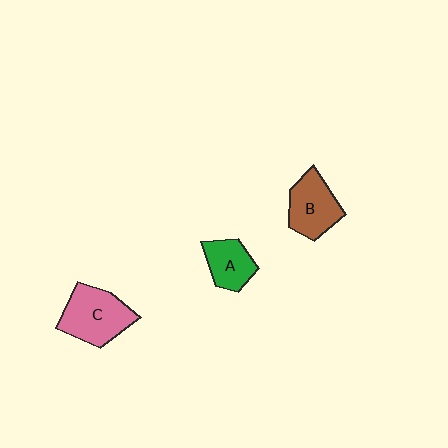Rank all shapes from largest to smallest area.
From largest to smallest: C (pink), B (brown), A (green).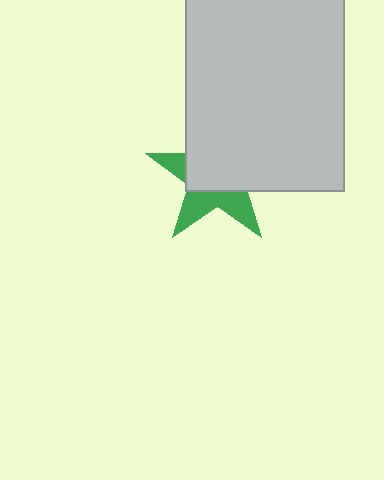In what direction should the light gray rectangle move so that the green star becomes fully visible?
The light gray rectangle should move toward the upper-right. That is the shortest direction to clear the overlap and leave the green star fully visible.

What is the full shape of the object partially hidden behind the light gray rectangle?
The partially hidden object is a green star.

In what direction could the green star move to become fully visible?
The green star could move toward the lower-left. That would shift it out from behind the light gray rectangle entirely.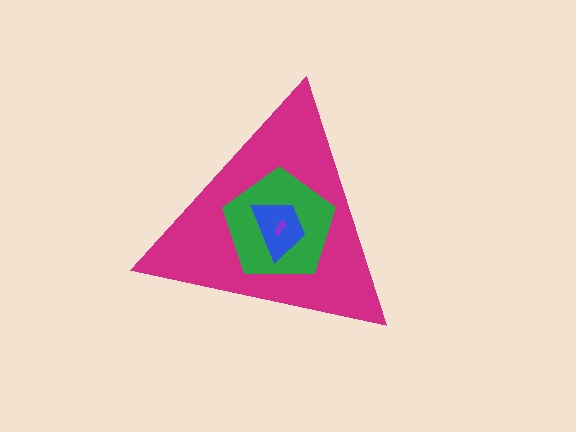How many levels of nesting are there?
4.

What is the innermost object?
The purple arrow.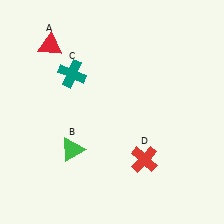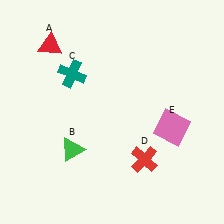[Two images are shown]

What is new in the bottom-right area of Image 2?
A pink square (E) was added in the bottom-right area of Image 2.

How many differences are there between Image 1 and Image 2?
There is 1 difference between the two images.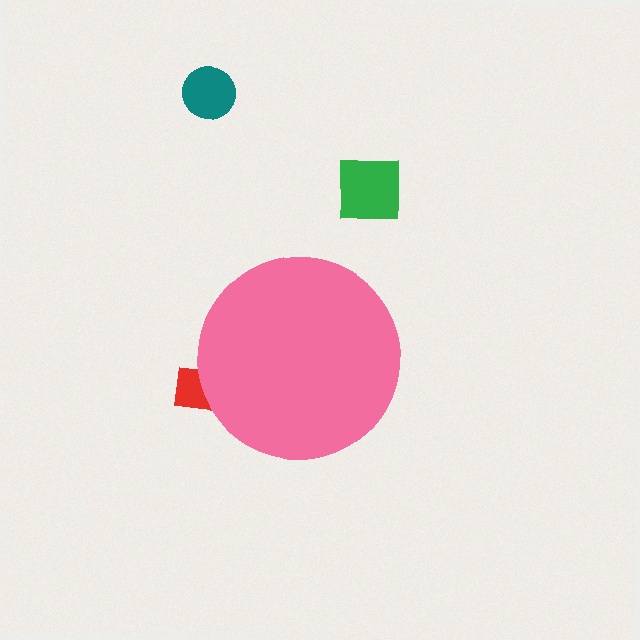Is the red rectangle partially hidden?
Yes, the red rectangle is partially hidden behind the pink circle.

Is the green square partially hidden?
No, the green square is fully visible.